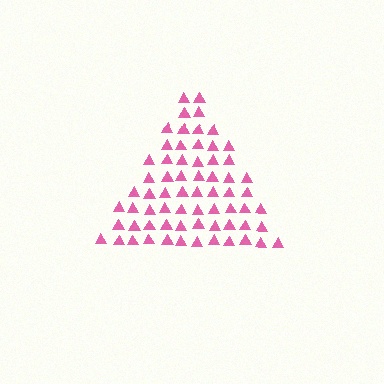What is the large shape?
The large shape is a triangle.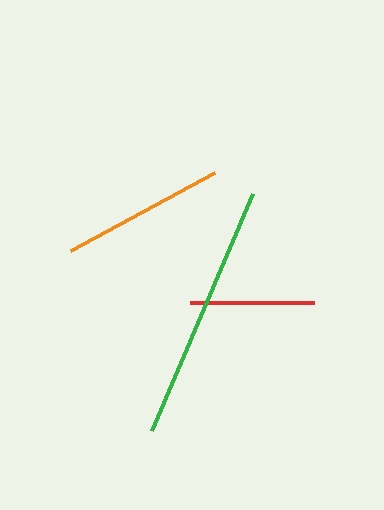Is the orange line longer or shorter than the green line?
The green line is longer than the orange line.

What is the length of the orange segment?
The orange segment is approximately 163 pixels long.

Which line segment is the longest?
The green line is the longest at approximately 258 pixels.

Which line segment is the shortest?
The red line is the shortest at approximately 124 pixels.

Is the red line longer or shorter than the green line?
The green line is longer than the red line.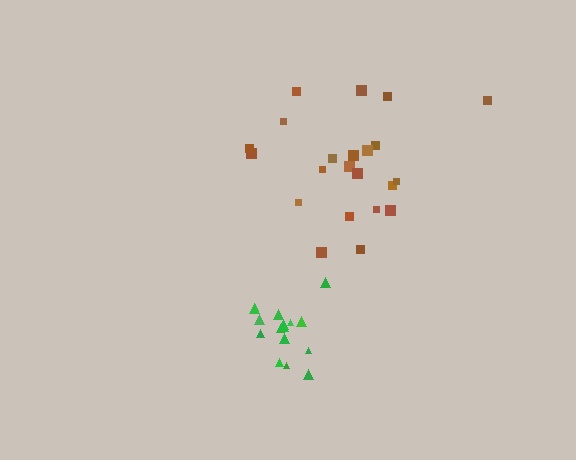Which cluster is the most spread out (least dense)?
Brown.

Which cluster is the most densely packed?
Green.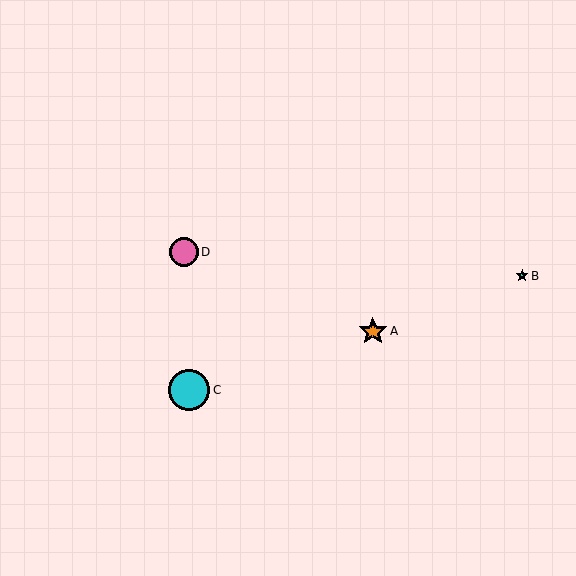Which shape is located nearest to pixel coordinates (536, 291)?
The cyan star (labeled B) at (522, 276) is nearest to that location.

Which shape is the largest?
The cyan circle (labeled C) is the largest.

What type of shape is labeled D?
Shape D is a pink circle.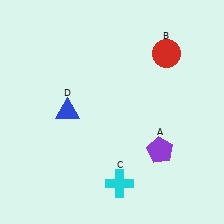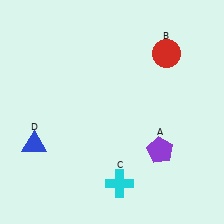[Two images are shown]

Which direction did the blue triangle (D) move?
The blue triangle (D) moved left.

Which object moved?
The blue triangle (D) moved left.